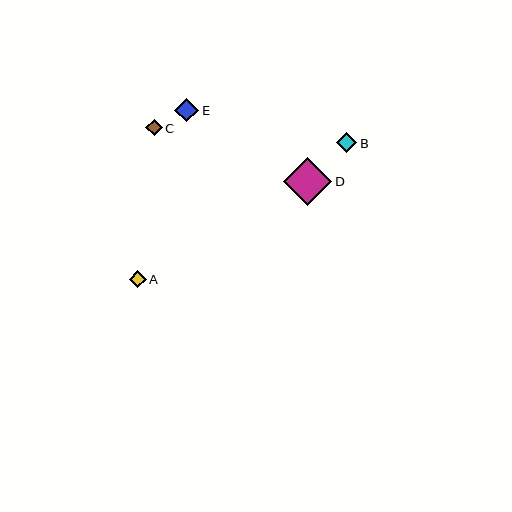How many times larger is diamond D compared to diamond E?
Diamond D is approximately 2.0 times the size of diamond E.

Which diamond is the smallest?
Diamond C is the smallest with a size of approximately 16 pixels.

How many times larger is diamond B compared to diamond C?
Diamond B is approximately 1.3 times the size of diamond C.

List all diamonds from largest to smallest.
From largest to smallest: D, E, B, A, C.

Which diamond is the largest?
Diamond D is the largest with a size of approximately 48 pixels.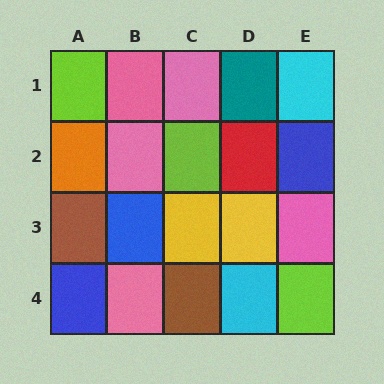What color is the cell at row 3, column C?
Yellow.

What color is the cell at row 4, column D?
Cyan.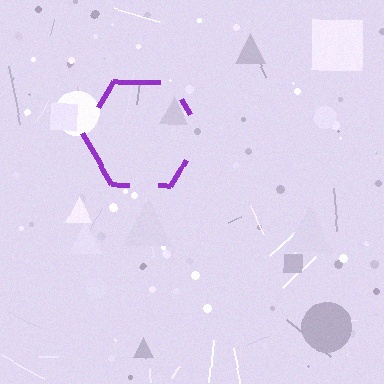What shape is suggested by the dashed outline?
The dashed outline suggests a hexagon.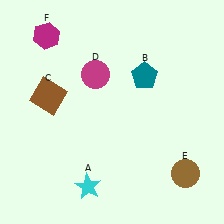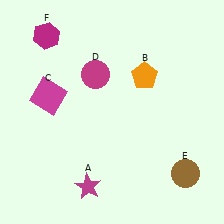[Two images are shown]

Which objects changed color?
A changed from cyan to magenta. B changed from teal to orange. C changed from brown to magenta.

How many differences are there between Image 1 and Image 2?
There are 3 differences between the two images.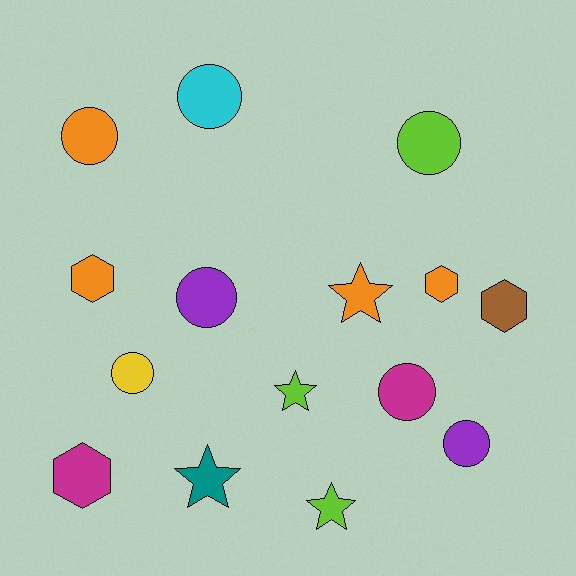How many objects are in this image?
There are 15 objects.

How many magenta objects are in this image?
There are 2 magenta objects.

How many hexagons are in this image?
There are 4 hexagons.